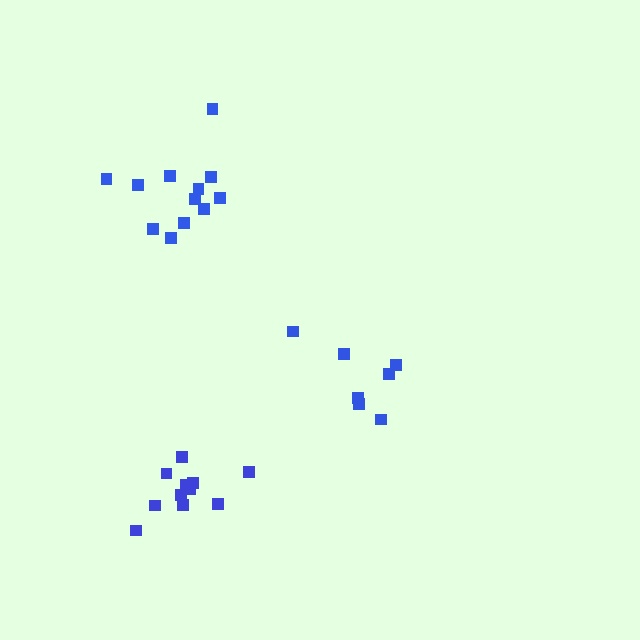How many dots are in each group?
Group 1: 7 dots, Group 2: 12 dots, Group 3: 11 dots (30 total).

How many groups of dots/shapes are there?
There are 3 groups.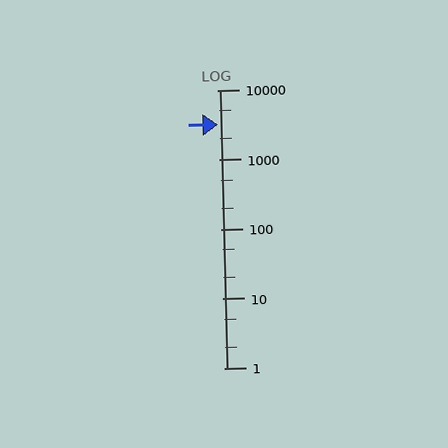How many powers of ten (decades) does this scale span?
The scale spans 4 decades, from 1 to 10000.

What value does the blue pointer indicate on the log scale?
The pointer indicates approximately 3200.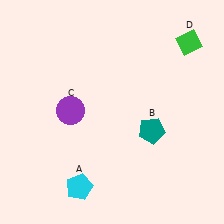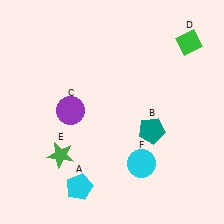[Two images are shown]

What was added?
A green star (E), a cyan circle (F) were added in Image 2.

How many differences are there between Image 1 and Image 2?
There are 2 differences between the two images.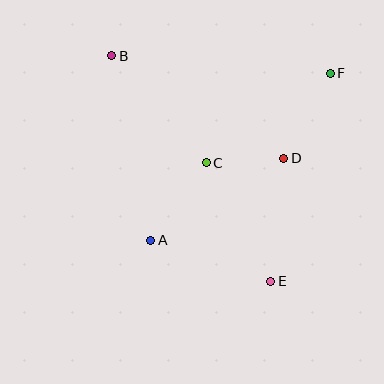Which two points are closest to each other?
Points C and D are closest to each other.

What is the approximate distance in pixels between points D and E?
The distance between D and E is approximately 124 pixels.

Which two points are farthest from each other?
Points B and E are farthest from each other.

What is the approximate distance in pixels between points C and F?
The distance between C and F is approximately 153 pixels.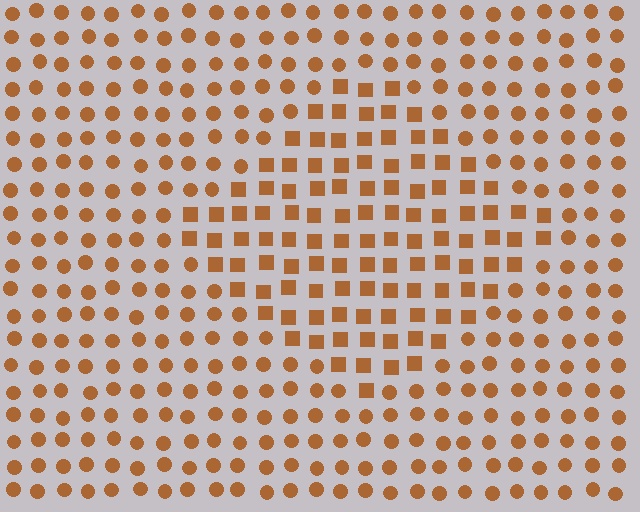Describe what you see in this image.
The image is filled with small brown elements arranged in a uniform grid. A diamond-shaped region contains squares, while the surrounding area contains circles. The boundary is defined purely by the change in element shape.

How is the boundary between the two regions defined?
The boundary is defined by a change in element shape: squares inside vs. circles outside. All elements share the same color and spacing.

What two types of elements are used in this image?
The image uses squares inside the diamond region and circles outside it.